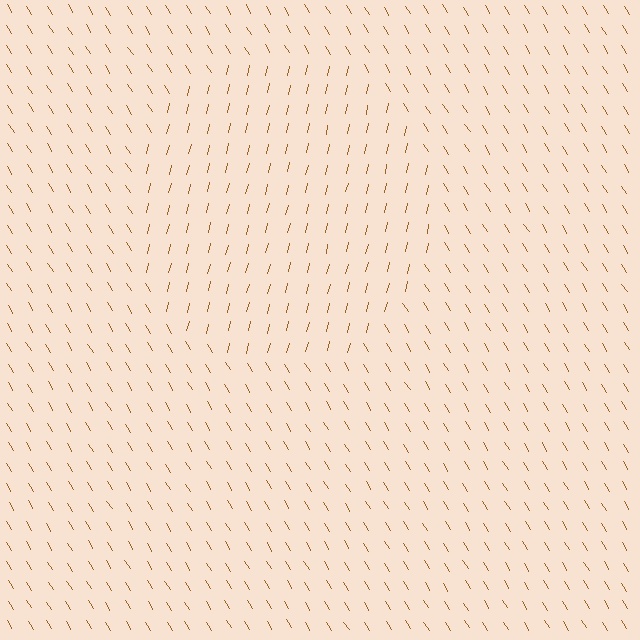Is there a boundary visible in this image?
Yes, there is a texture boundary formed by a change in line orientation.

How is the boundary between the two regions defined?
The boundary is defined purely by a change in line orientation (approximately 45 degrees difference). All lines are the same color and thickness.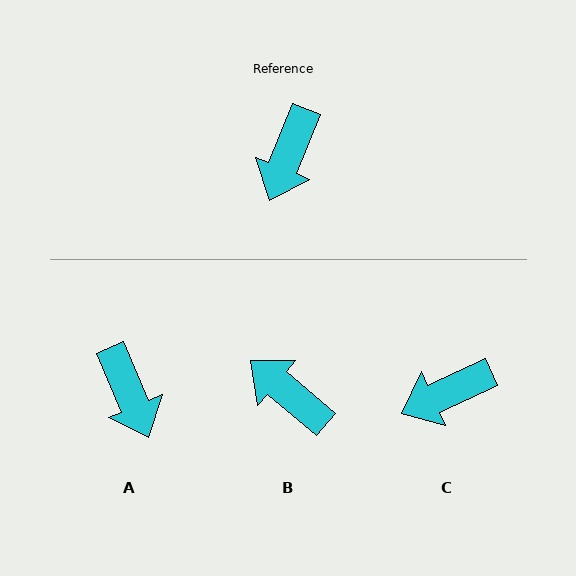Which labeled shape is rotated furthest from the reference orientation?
B, about 108 degrees away.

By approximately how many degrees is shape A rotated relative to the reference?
Approximately 45 degrees counter-clockwise.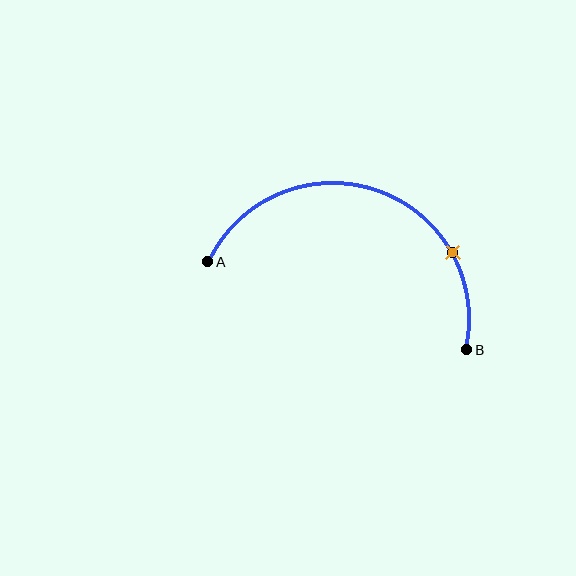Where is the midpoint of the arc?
The arc midpoint is the point on the curve farthest from the straight line joining A and B. It sits above that line.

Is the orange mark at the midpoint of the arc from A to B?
No. The orange mark lies on the arc but is closer to endpoint B. The arc midpoint would be at the point on the curve equidistant along the arc from both A and B.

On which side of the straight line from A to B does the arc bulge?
The arc bulges above the straight line connecting A and B.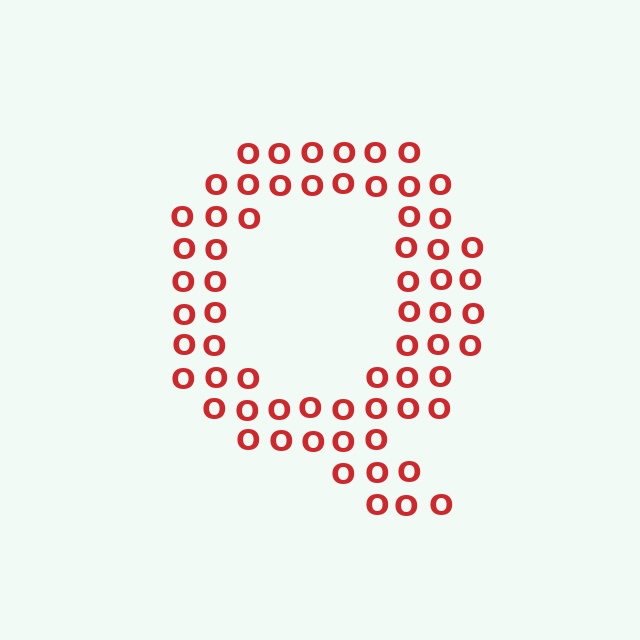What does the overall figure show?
The overall figure shows the letter Q.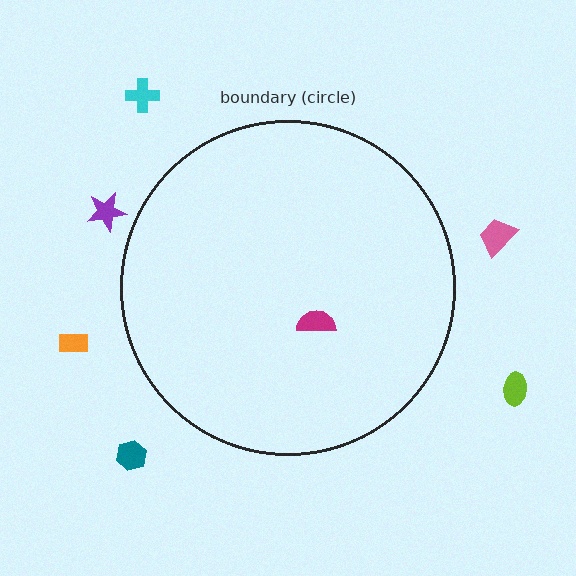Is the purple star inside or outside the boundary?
Outside.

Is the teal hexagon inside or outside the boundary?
Outside.